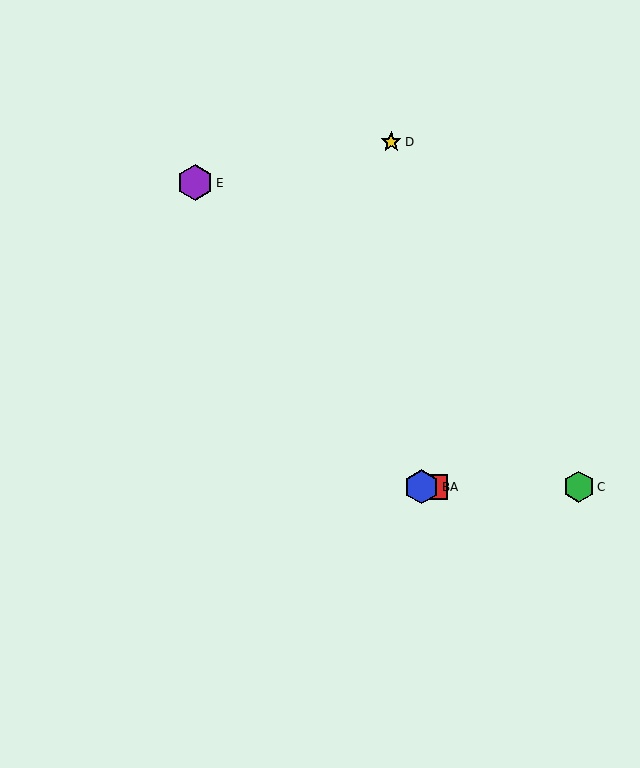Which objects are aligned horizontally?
Objects A, B, C are aligned horizontally.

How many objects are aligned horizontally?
3 objects (A, B, C) are aligned horizontally.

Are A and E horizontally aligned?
No, A is at y≈487 and E is at y≈183.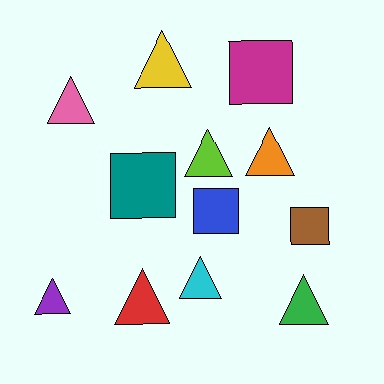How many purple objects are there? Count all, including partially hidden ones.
There is 1 purple object.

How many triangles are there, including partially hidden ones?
There are 8 triangles.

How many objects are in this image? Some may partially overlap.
There are 12 objects.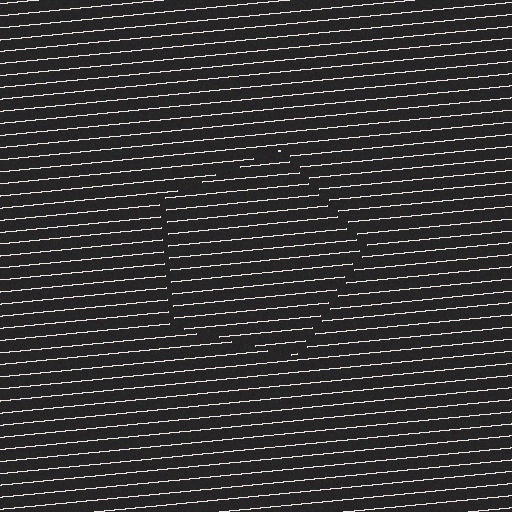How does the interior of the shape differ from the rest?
The interior of the shape contains the same grating, shifted by half a period — the contour is defined by the phase discontinuity where line-ends from the inner and outer gratings abut.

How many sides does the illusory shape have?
5 sides — the line-ends trace a pentagon.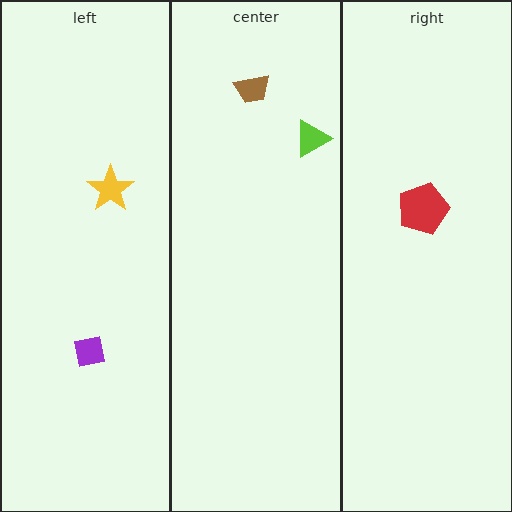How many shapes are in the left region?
2.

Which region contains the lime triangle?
The center region.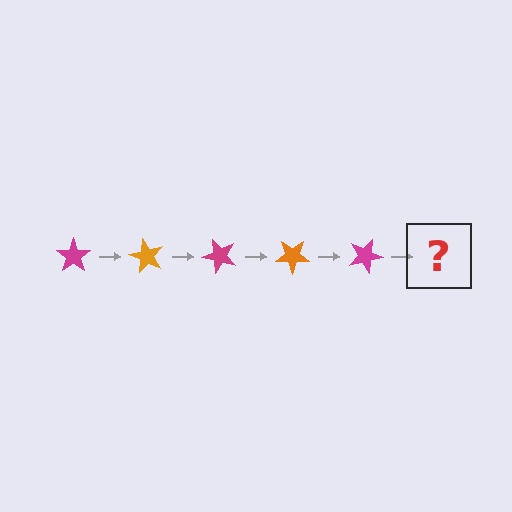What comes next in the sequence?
The next element should be an orange star, rotated 300 degrees from the start.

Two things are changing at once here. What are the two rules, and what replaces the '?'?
The two rules are that it rotates 60 degrees each step and the color cycles through magenta and orange. The '?' should be an orange star, rotated 300 degrees from the start.